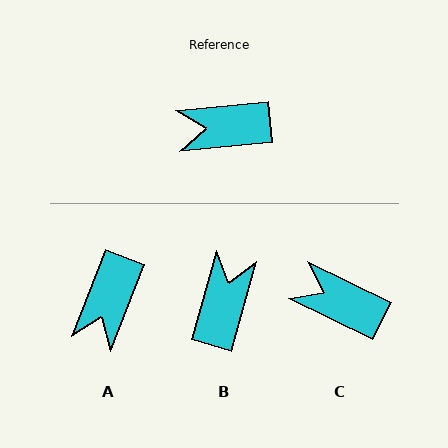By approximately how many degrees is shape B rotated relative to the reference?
Approximately 111 degrees clockwise.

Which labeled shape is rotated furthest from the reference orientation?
B, about 111 degrees away.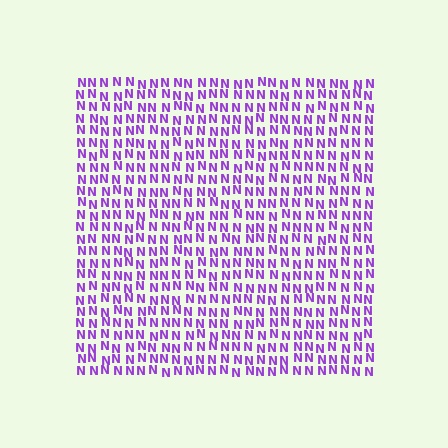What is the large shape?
The large shape is a square.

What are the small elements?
The small elements are letter N's.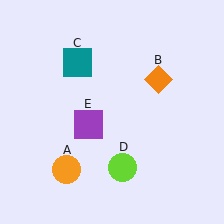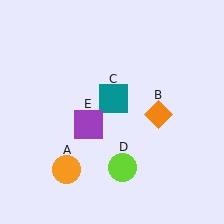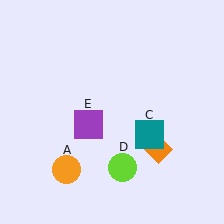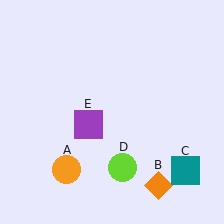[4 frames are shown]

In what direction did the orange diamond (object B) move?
The orange diamond (object B) moved down.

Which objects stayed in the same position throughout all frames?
Orange circle (object A) and lime circle (object D) and purple square (object E) remained stationary.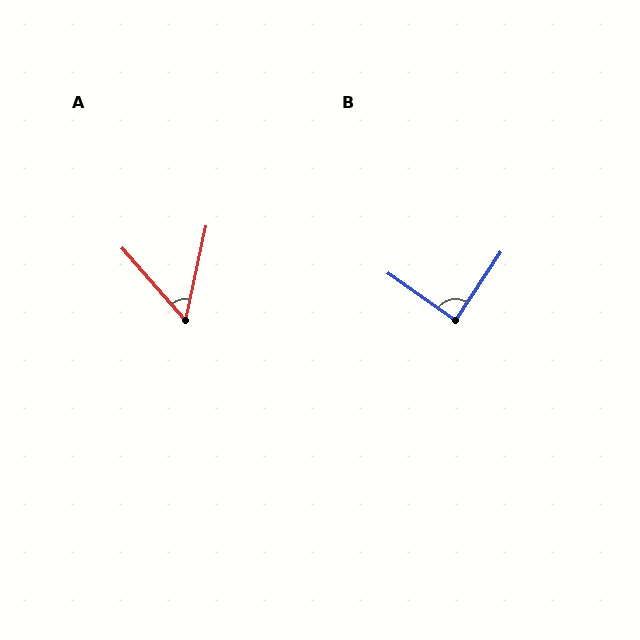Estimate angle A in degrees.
Approximately 54 degrees.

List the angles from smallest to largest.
A (54°), B (88°).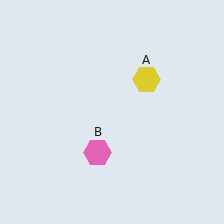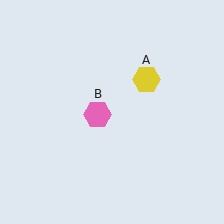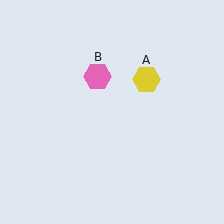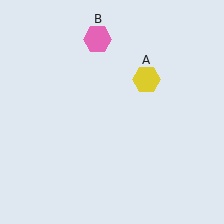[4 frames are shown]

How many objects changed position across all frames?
1 object changed position: pink hexagon (object B).